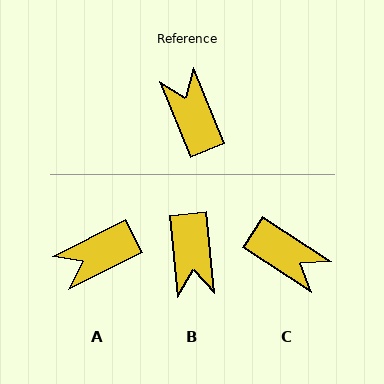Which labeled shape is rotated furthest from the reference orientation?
B, about 164 degrees away.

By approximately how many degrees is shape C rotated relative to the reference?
Approximately 145 degrees clockwise.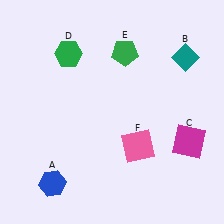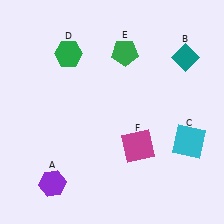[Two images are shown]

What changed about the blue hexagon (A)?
In Image 1, A is blue. In Image 2, it changed to purple.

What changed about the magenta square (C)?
In Image 1, C is magenta. In Image 2, it changed to cyan.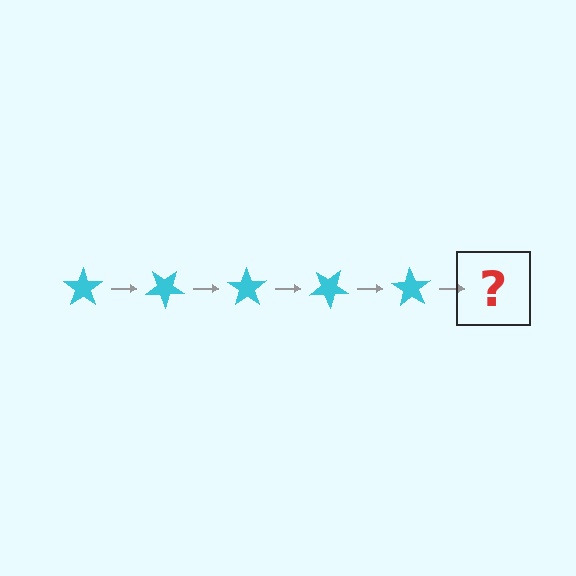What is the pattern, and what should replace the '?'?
The pattern is that the star rotates 35 degrees each step. The '?' should be a cyan star rotated 175 degrees.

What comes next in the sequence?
The next element should be a cyan star rotated 175 degrees.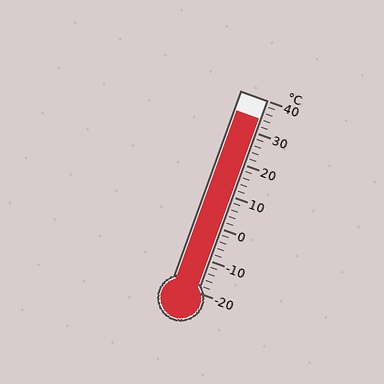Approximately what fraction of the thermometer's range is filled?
The thermometer is filled to approximately 90% of its range.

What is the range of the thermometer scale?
The thermometer scale ranges from -20°C to 40°C.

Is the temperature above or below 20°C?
The temperature is above 20°C.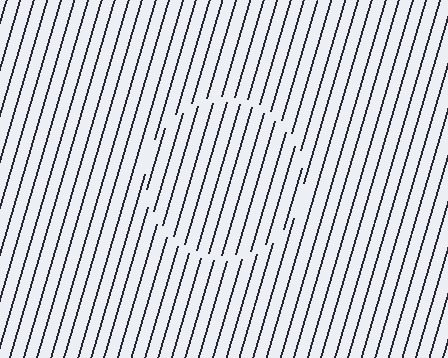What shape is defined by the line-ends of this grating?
An illusory circle. The interior of the shape contains the same grating, shifted by half a period — the contour is defined by the phase discontinuity where line-ends from the inner and outer gratings abut.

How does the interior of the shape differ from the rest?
The interior of the shape contains the same grating, shifted by half a period — the contour is defined by the phase discontinuity where line-ends from the inner and outer gratings abut.